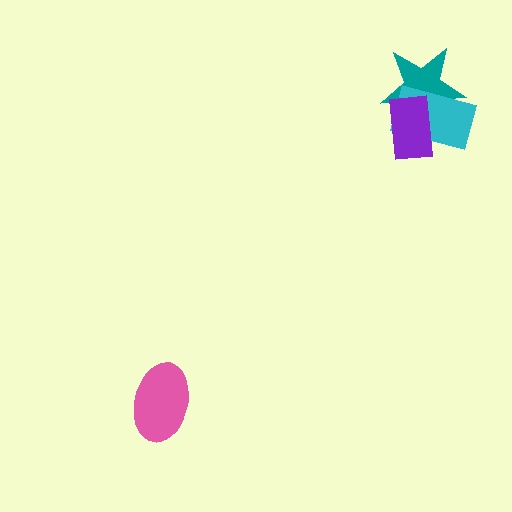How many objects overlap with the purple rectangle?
2 objects overlap with the purple rectangle.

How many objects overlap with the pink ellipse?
0 objects overlap with the pink ellipse.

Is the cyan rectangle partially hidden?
Yes, it is partially covered by another shape.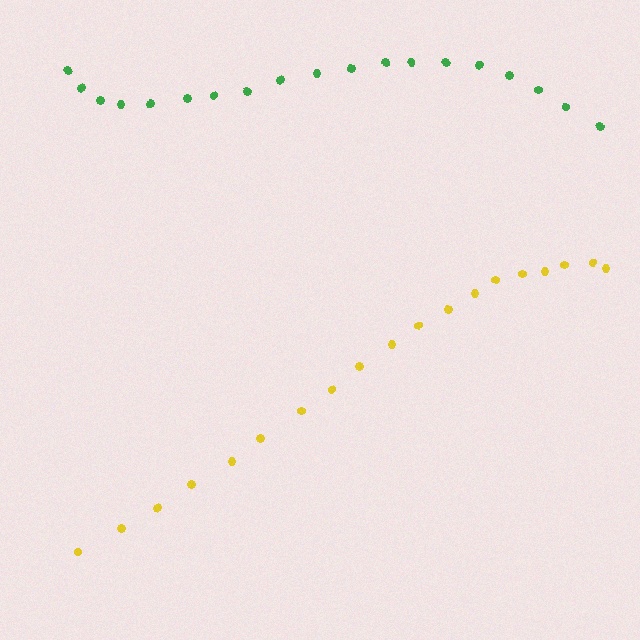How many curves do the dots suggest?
There are 2 distinct paths.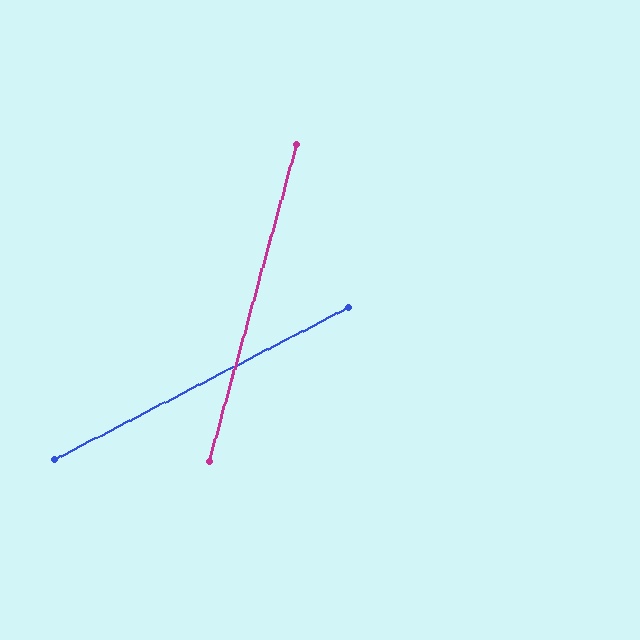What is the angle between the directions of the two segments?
Approximately 47 degrees.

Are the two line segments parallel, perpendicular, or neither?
Neither parallel nor perpendicular — they differ by about 47°.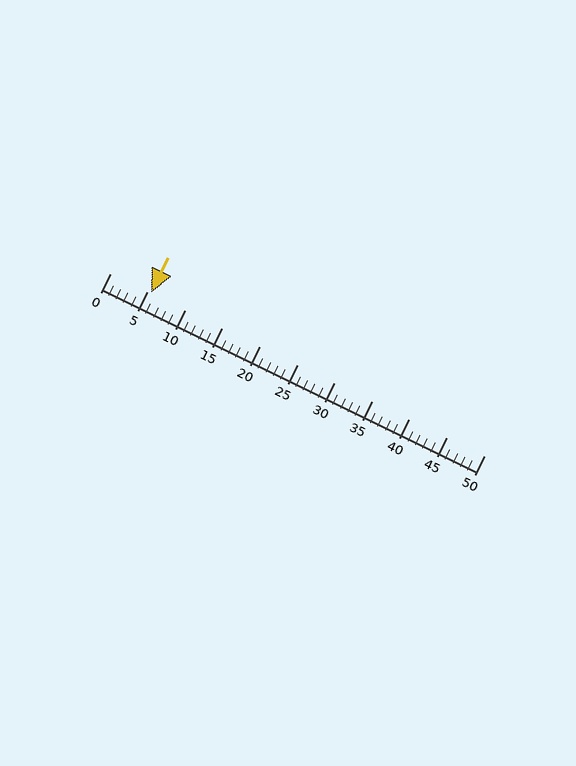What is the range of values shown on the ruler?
The ruler shows values from 0 to 50.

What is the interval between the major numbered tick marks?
The major tick marks are spaced 5 units apart.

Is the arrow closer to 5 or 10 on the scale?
The arrow is closer to 5.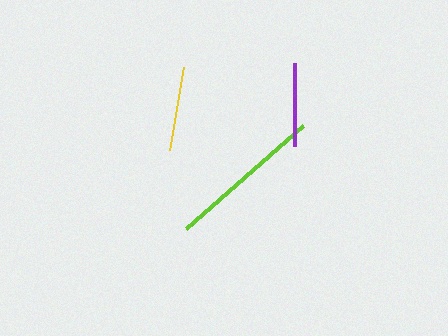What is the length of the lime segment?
The lime segment is approximately 156 pixels long.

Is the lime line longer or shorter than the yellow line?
The lime line is longer than the yellow line.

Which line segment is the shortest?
The purple line is the shortest at approximately 83 pixels.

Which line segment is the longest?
The lime line is the longest at approximately 156 pixels.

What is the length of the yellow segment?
The yellow segment is approximately 84 pixels long.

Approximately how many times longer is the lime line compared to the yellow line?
The lime line is approximately 1.9 times the length of the yellow line.